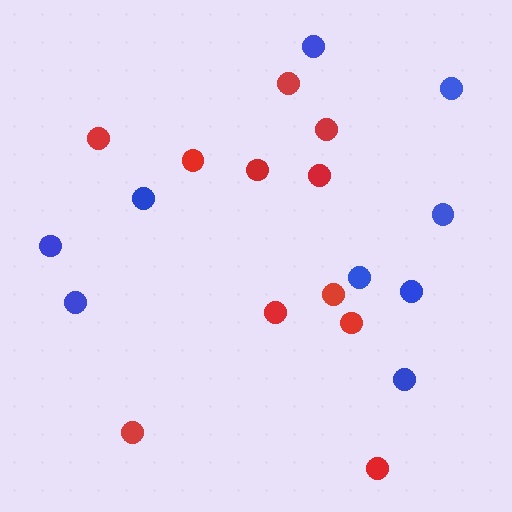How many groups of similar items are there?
There are 2 groups: one group of blue circles (9) and one group of red circles (11).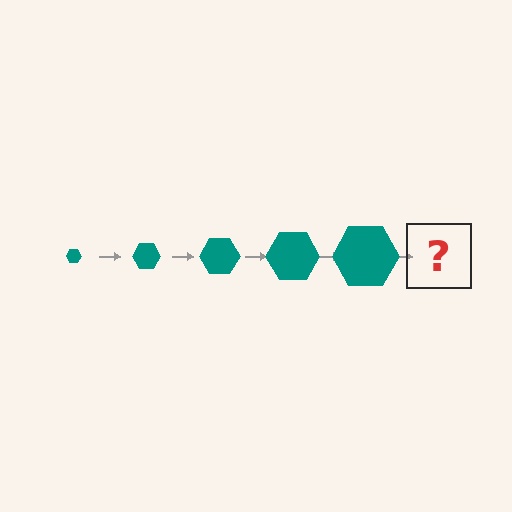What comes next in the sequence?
The next element should be a teal hexagon, larger than the previous one.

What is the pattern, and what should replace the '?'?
The pattern is that the hexagon gets progressively larger each step. The '?' should be a teal hexagon, larger than the previous one.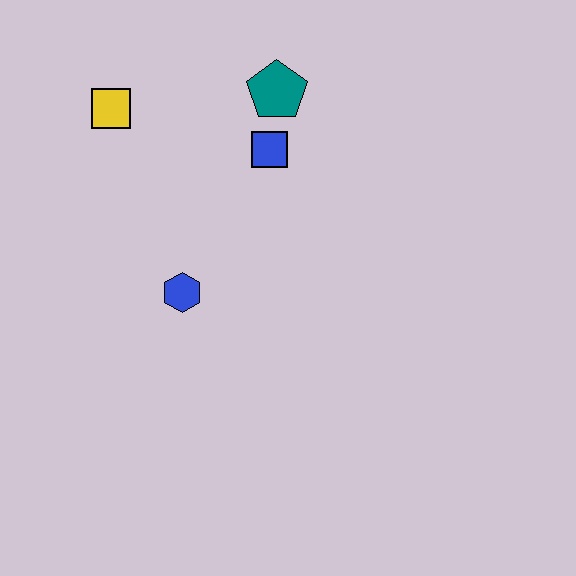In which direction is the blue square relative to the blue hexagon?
The blue square is above the blue hexagon.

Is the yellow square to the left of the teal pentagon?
Yes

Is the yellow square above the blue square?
Yes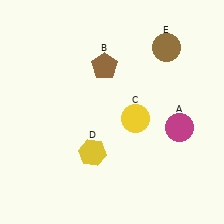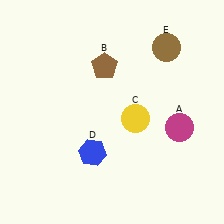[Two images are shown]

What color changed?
The hexagon (D) changed from yellow in Image 1 to blue in Image 2.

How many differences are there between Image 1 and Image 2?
There is 1 difference between the two images.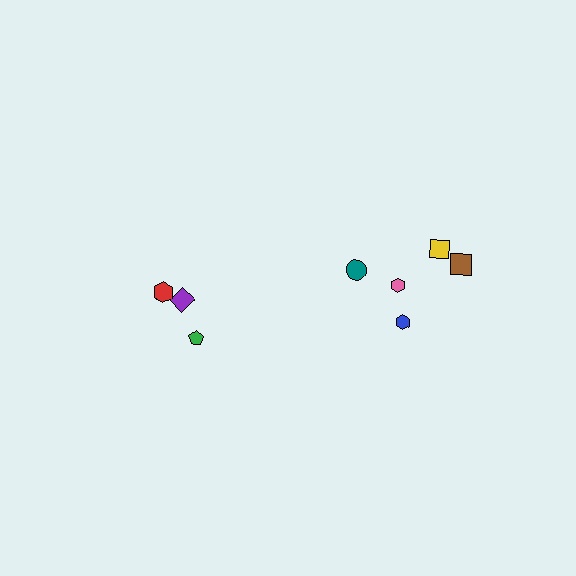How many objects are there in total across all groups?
There are 8 objects.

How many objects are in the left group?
There are 3 objects.